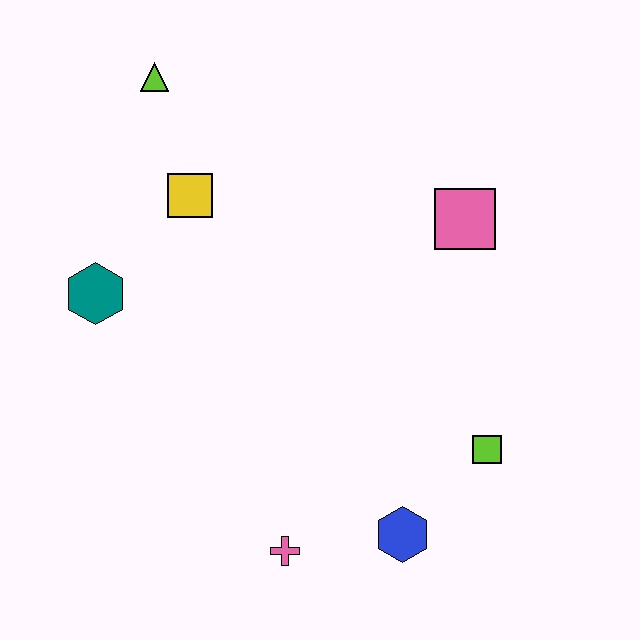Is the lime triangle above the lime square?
Yes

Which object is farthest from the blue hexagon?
The lime triangle is farthest from the blue hexagon.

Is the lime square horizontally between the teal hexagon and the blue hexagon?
No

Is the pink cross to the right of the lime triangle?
Yes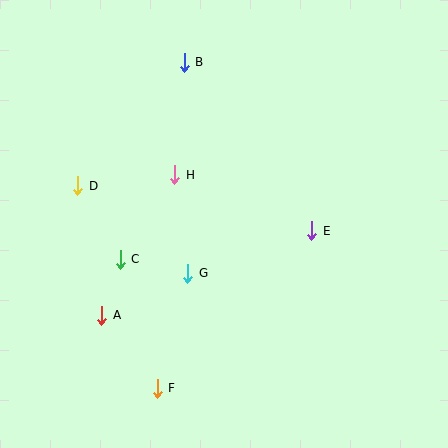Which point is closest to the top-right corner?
Point E is closest to the top-right corner.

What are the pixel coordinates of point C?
Point C is at (120, 259).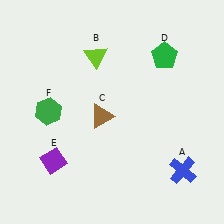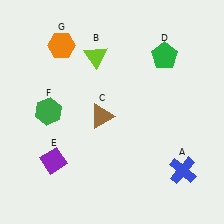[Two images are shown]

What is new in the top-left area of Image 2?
An orange hexagon (G) was added in the top-left area of Image 2.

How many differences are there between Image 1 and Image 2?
There is 1 difference between the two images.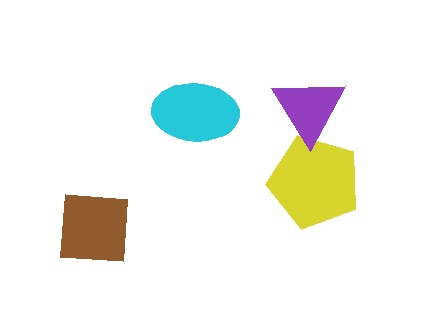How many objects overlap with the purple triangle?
1 object overlaps with the purple triangle.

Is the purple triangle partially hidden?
No, no other shape covers it.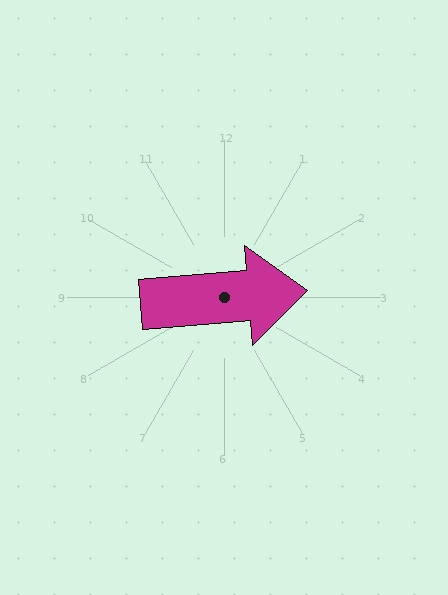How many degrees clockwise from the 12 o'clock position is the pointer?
Approximately 85 degrees.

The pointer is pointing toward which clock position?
Roughly 3 o'clock.